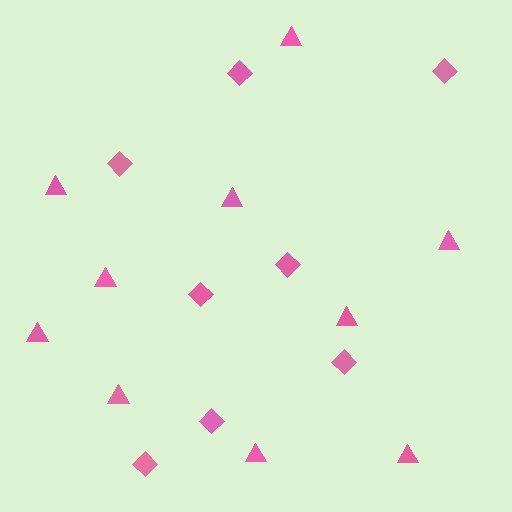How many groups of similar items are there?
There are 2 groups: one group of diamonds (8) and one group of triangles (10).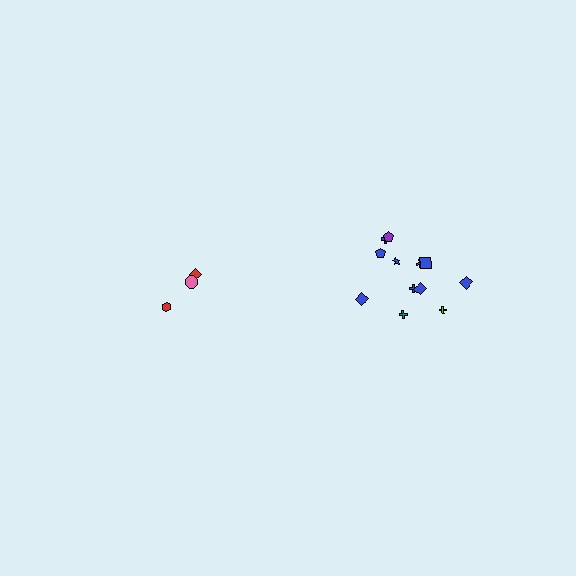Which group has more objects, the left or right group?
The right group.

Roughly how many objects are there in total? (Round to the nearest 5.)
Roughly 15 objects in total.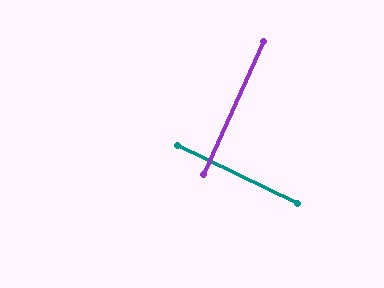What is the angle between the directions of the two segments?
Approximately 89 degrees.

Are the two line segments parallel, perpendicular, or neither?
Perpendicular — they meet at approximately 89°.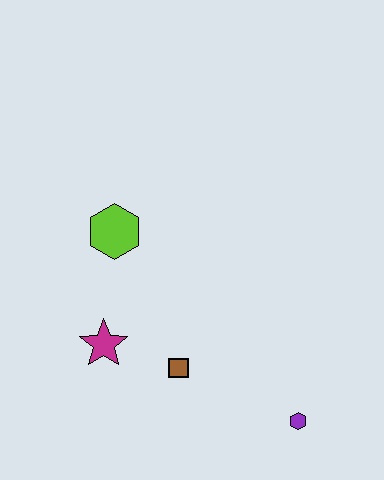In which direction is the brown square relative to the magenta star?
The brown square is to the right of the magenta star.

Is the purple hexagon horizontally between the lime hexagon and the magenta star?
No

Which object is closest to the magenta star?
The brown square is closest to the magenta star.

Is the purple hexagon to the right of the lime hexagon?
Yes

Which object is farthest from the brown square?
The lime hexagon is farthest from the brown square.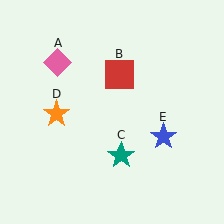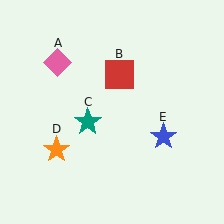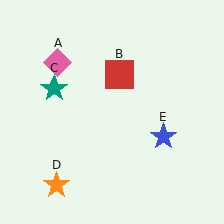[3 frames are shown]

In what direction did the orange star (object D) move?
The orange star (object D) moved down.